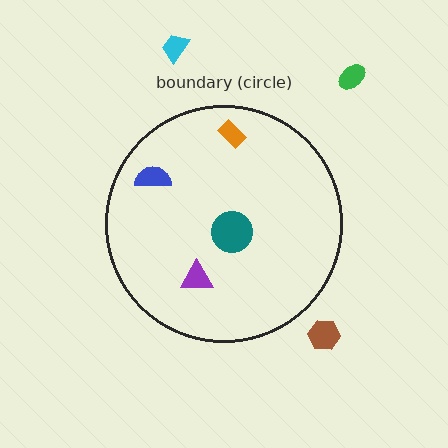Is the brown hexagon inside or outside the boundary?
Outside.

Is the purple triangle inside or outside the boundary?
Inside.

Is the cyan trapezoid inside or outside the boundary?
Outside.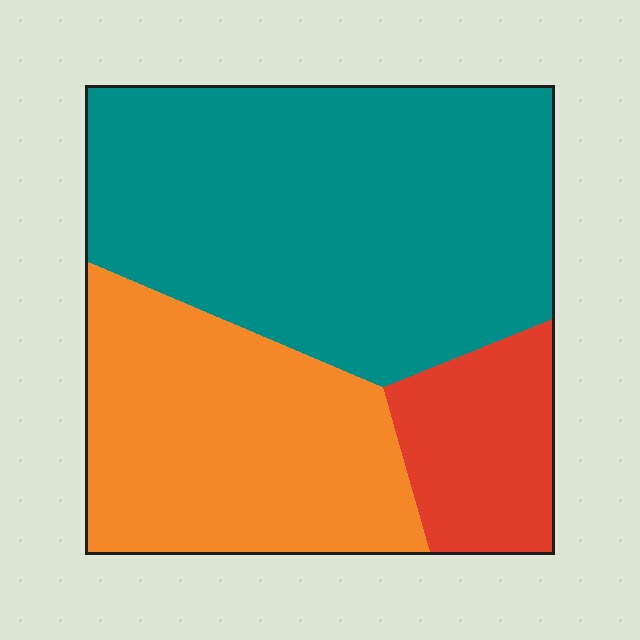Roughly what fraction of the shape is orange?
Orange takes up between a sixth and a third of the shape.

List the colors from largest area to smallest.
From largest to smallest: teal, orange, red.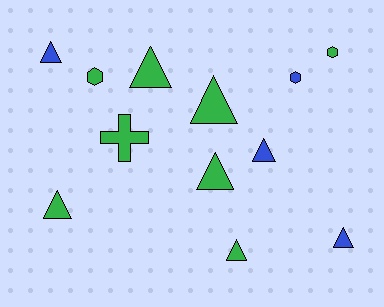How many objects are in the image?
There are 12 objects.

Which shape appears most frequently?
Triangle, with 8 objects.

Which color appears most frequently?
Green, with 8 objects.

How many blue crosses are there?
There are no blue crosses.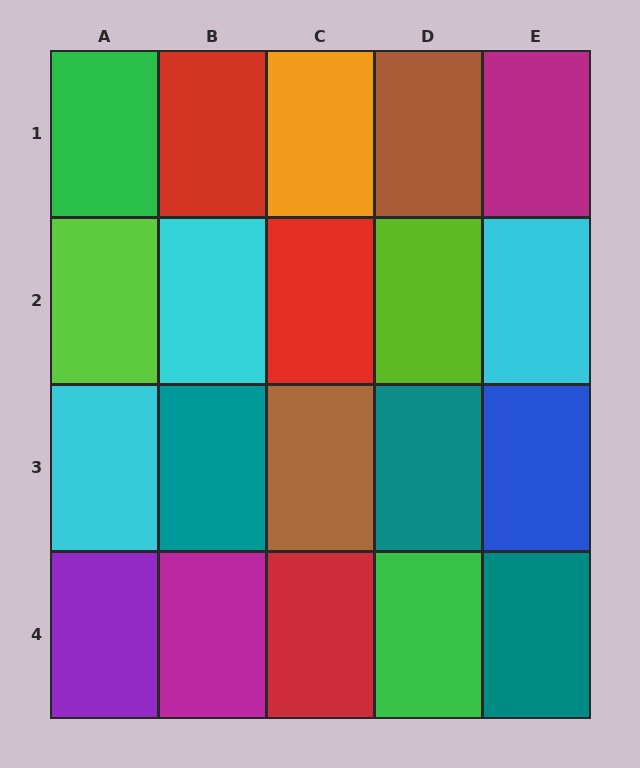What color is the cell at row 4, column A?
Purple.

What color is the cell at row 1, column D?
Brown.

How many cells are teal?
3 cells are teal.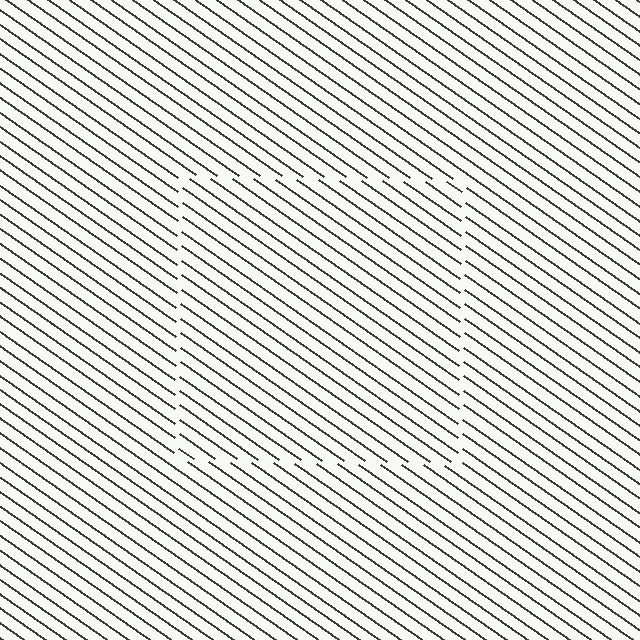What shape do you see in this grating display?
An illusory square. The interior of the shape contains the same grating, shifted by half a period — the contour is defined by the phase discontinuity where line-ends from the inner and outer gratings abut.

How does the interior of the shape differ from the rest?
The interior of the shape contains the same grating, shifted by half a period — the contour is defined by the phase discontinuity where line-ends from the inner and outer gratings abut.